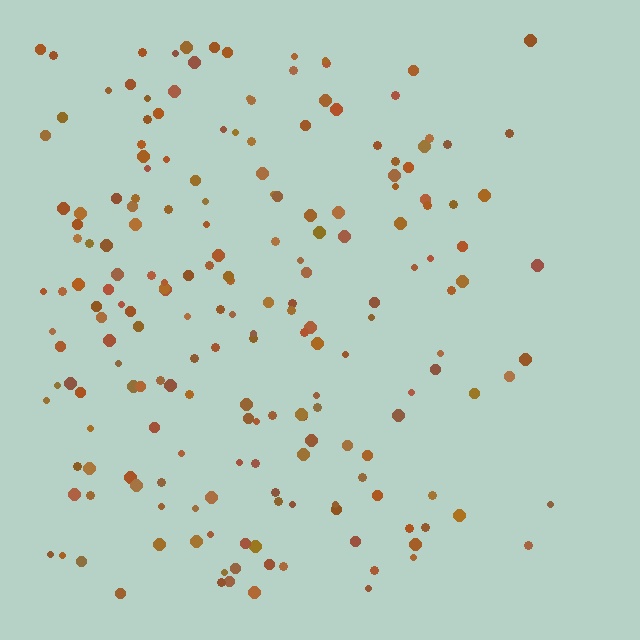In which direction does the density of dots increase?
From right to left, with the left side densest.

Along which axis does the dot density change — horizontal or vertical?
Horizontal.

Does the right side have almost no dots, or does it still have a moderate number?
Still a moderate number, just noticeably fewer than the left.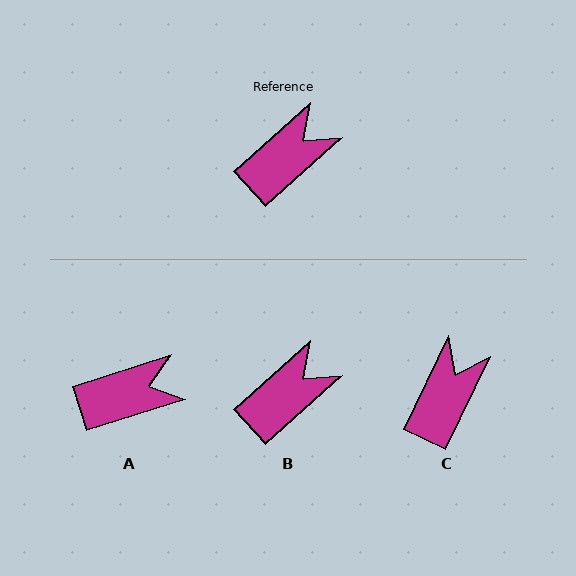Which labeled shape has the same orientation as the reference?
B.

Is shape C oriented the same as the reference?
No, it is off by about 22 degrees.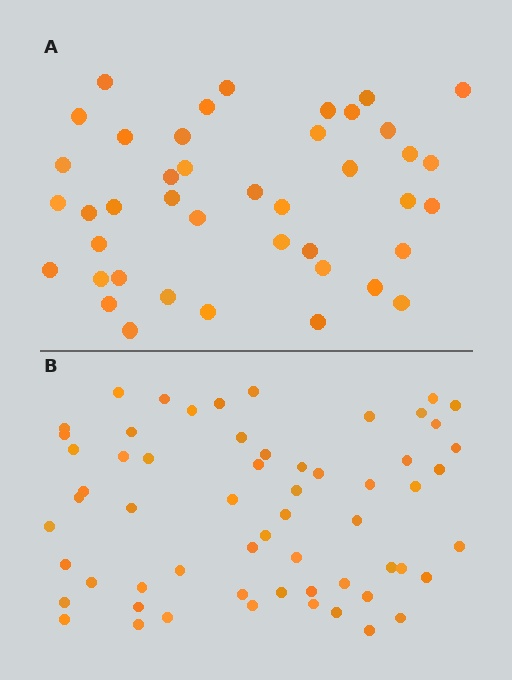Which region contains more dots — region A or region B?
Region B (the bottom region) has more dots.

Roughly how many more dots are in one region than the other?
Region B has approximately 20 more dots than region A.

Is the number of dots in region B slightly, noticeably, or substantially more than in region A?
Region B has noticeably more, but not dramatically so. The ratio is roughly 1.4 to 1.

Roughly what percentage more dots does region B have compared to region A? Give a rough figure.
About 45% more.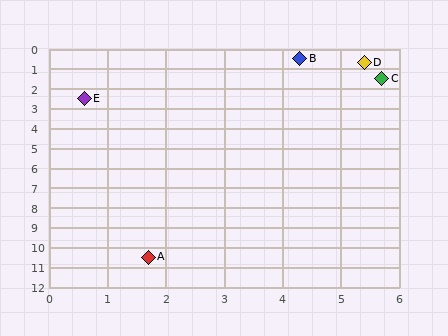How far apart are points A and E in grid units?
Points A and E are about 8.1 grid units apart.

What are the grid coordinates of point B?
Point B is at approximately (4.3, 0.5).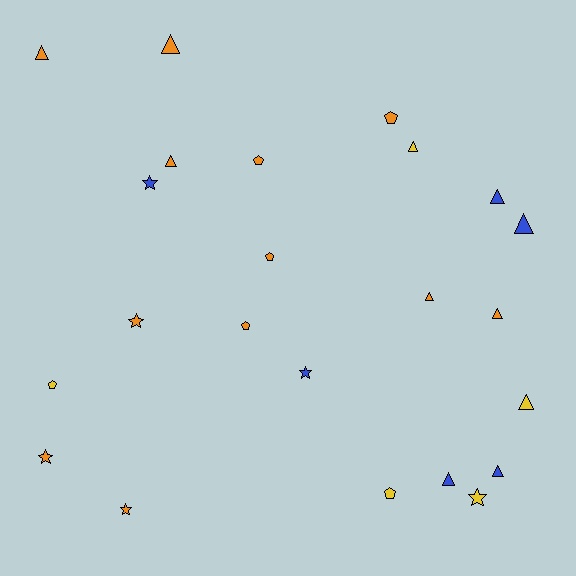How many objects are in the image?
There are 23 objects.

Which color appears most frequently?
Orange, with 12 objects.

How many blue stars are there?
There are 2 blue stars.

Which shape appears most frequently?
Triangle, with 11 objects.